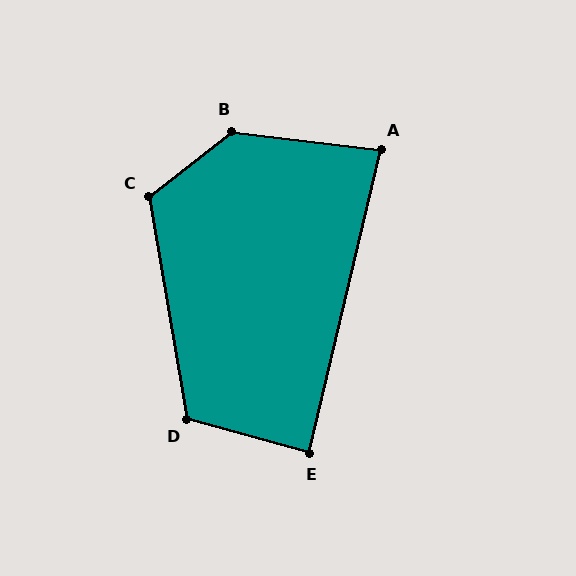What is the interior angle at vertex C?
Approximately 119 degrees (obtuse).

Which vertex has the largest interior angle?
B, at approximately 135 degrees.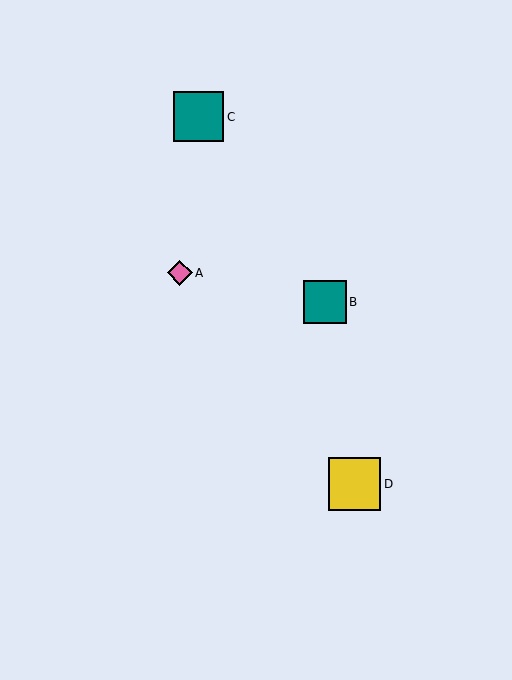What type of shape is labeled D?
Shape D is a yellow square.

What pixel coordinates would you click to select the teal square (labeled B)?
Click at (325, 302) to select the teal square B.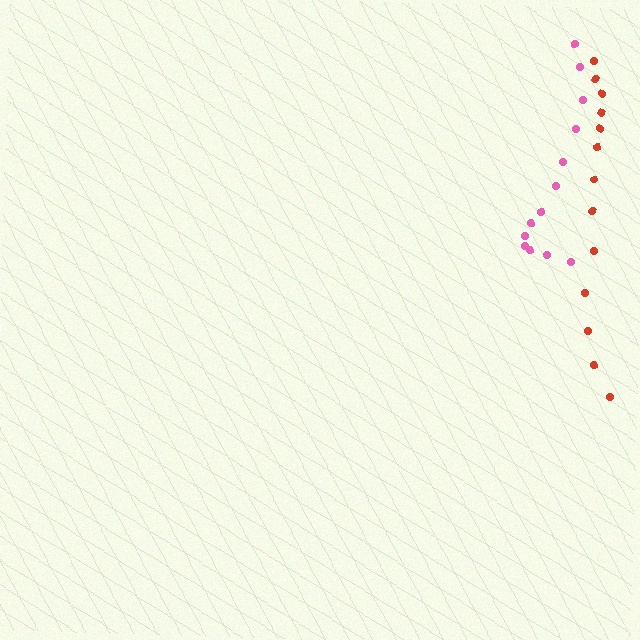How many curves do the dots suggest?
There are 2 distinct paths.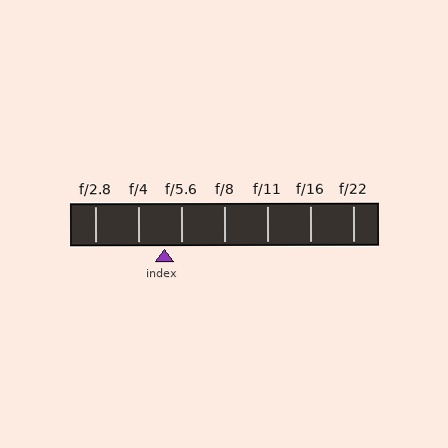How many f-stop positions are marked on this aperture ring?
There are 7 f-stop positions marked.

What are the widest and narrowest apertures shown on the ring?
The widest aperture shown is f/2.8 and the narrowest is f/22.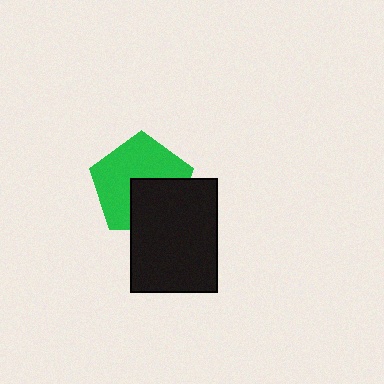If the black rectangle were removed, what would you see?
You would see the complete green pentagon.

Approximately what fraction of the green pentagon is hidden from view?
Roughly 38% of the green pentagon is hidden behind the black rectangle.